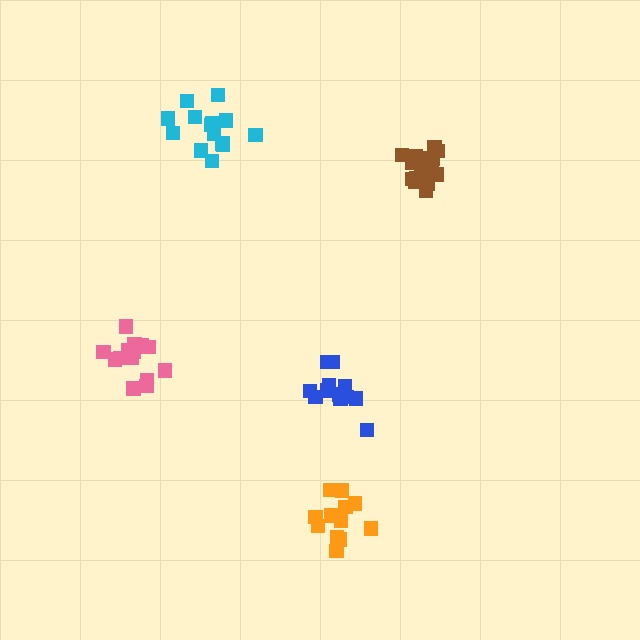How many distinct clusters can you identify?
There are 5 distinct clusters.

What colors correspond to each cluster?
The clusters are colored: pink, blue, cyan, brown, orange.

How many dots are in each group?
Group 1: 15 dots, Group 2: 12 dots, Group 3: 15 dots, Group 4: 17 dots, Group 5: 12 dots (71 total).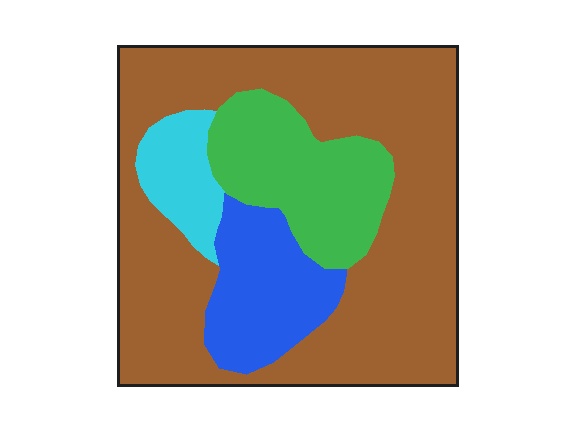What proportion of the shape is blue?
Blue covers around 15% of the shape.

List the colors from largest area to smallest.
From largest to smallest: brown, green, blue, cyan.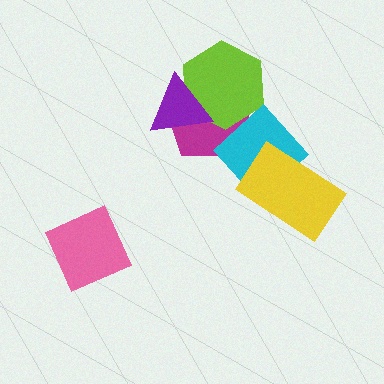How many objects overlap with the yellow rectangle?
1 object overlaps with the yellow rectangle.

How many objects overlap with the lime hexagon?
3 objects overlap with the lime hexagon.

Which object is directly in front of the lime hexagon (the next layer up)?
The purple triangle is directly in front of the lime hexagon.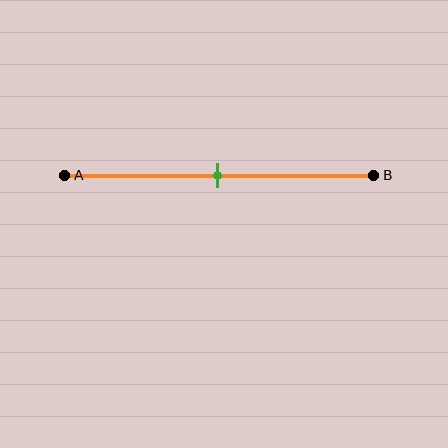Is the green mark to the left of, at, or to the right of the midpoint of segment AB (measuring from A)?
The green mark is approximately at the midpoint of segment AB.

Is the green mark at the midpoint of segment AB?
Yes, the mark is approximately at the midpoint.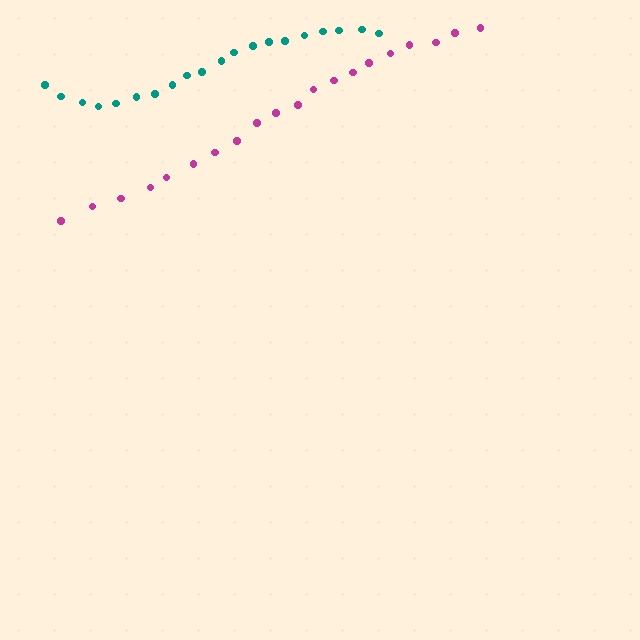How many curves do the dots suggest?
There are 2 distinct paths.